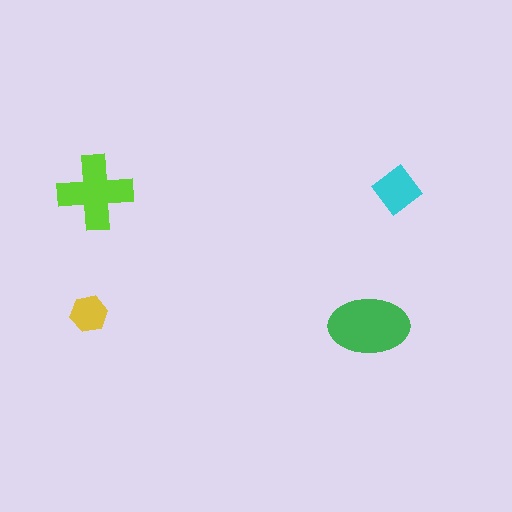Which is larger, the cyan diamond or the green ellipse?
The green ellipse.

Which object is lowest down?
The green ellipse is bottommost.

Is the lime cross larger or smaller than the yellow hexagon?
Larger.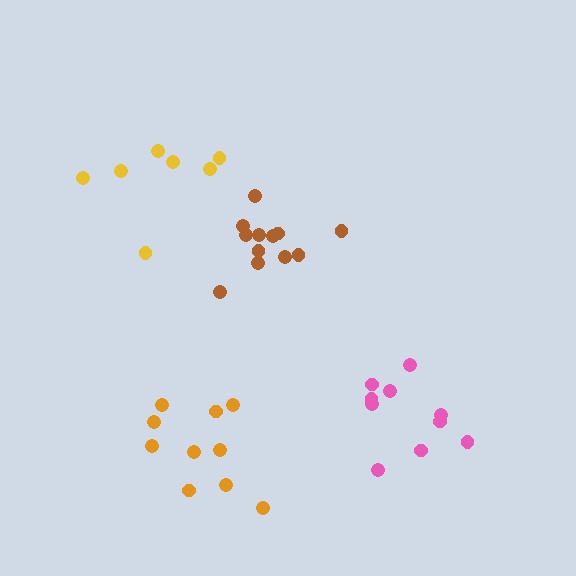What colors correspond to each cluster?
The clusters are colored: brown, yellow, pink, orange.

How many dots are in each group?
Group 1: 12 dots, Group 2: 7 dots, Group 3: 10 dots, Group 4: 10 dots (39 total).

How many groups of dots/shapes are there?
There are 4 groups.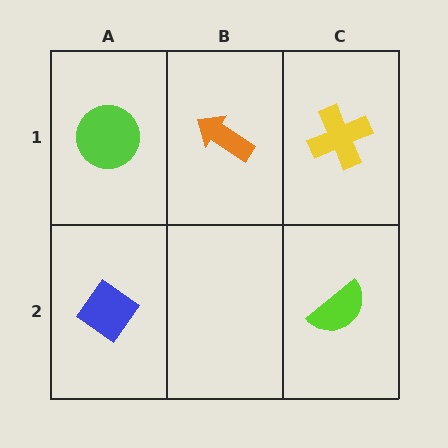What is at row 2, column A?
A blue diamond.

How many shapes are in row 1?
3 shapes.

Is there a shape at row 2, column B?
No, that cell is empty.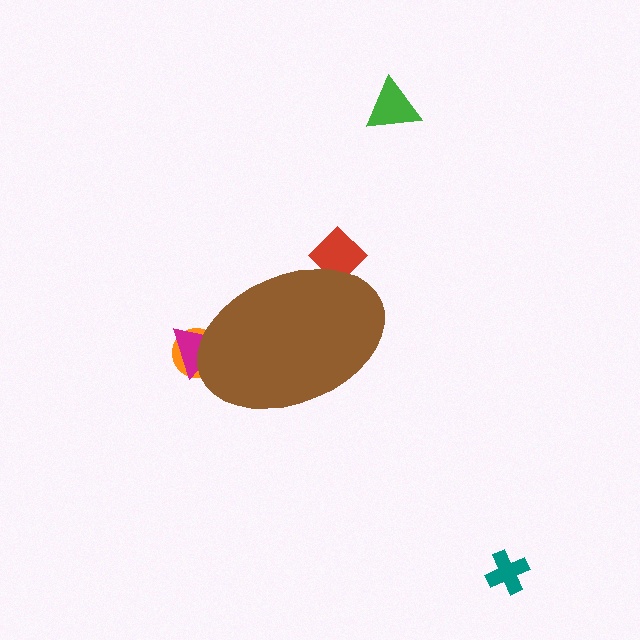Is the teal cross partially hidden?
No, the teal cross is fully visible.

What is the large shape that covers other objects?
A brown ellipse.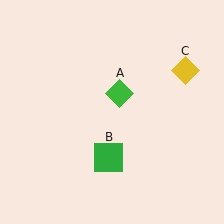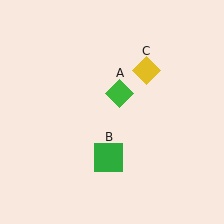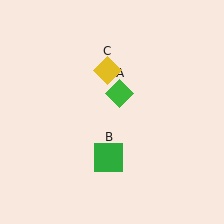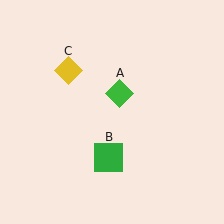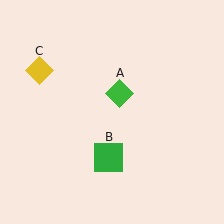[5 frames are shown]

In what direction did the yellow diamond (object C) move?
The yellow diamond (object C) moved left.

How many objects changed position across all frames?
1 object changed position: yellow diamond (object C).